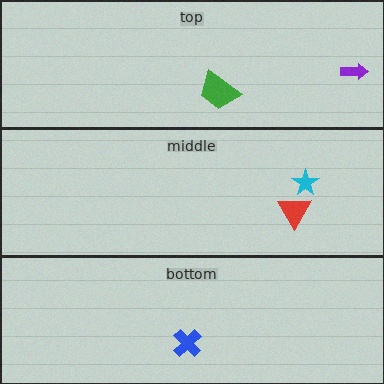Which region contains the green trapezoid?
The top region.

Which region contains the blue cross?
The bottom region.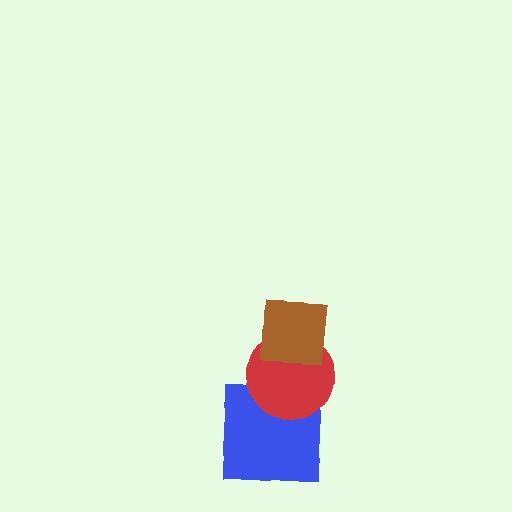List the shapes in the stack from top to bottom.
From top to bottom: the brown square, the red circle, the blue square.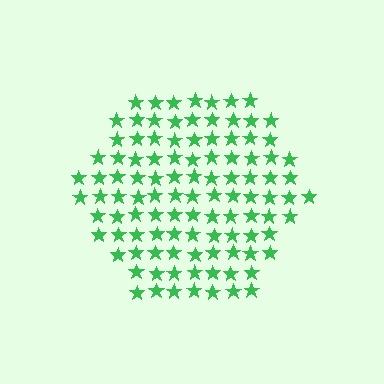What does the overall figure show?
The overall figure shows a hexagon.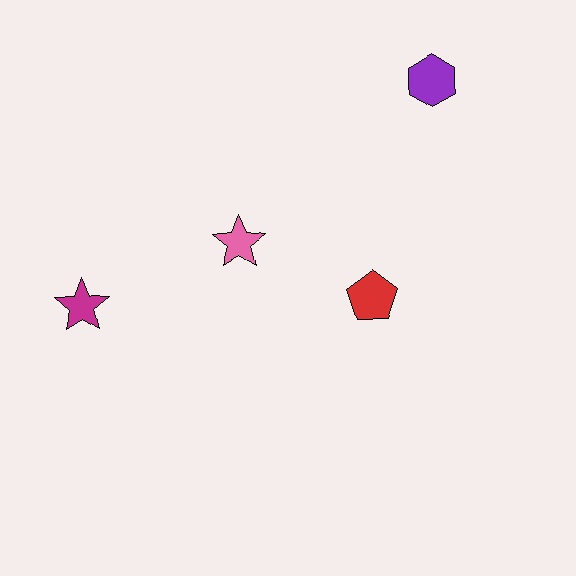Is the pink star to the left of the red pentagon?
Yes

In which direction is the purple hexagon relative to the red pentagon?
The purple hexagon is above the red pentagon.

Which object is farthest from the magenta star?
The purple hexagon is farthest from the magenta star.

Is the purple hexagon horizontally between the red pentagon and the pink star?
No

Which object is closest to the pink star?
The red pentagon is closest to the pink star.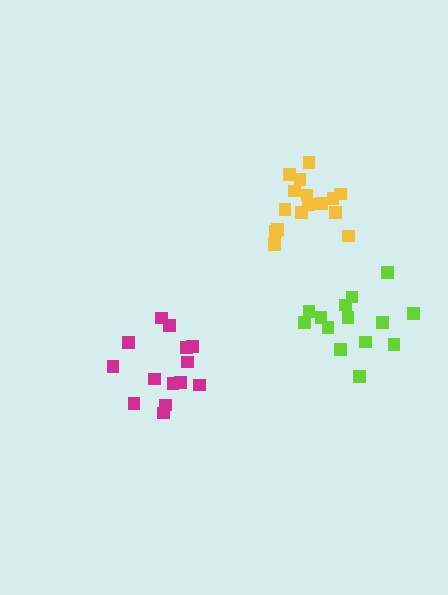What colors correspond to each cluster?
The clusters are colored: magenta, yellow, lime.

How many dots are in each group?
Group 1: 14 dots, Group 2: 16 dots, Group 3: 14 dots (44 total).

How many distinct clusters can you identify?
There are 3 distinct clusters.